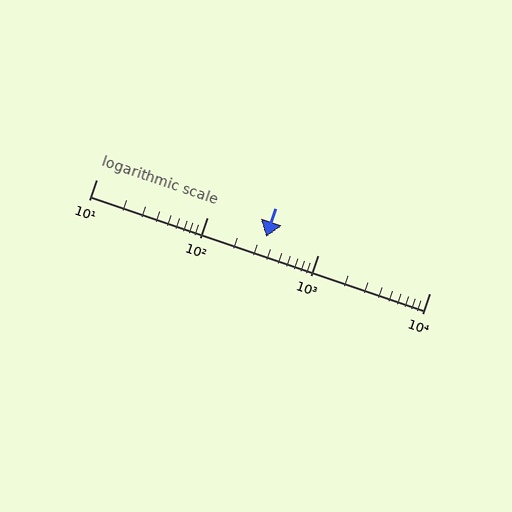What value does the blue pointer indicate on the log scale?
The pointer indicates approximately 340.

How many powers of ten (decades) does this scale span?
The scale spans 3 decades, from 10 to 10000.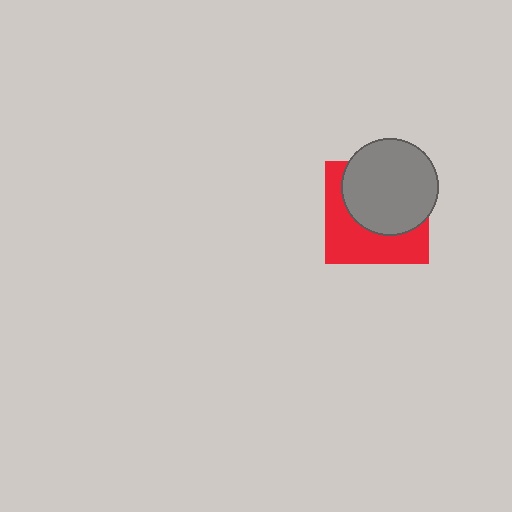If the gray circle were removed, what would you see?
You would see the complete red square.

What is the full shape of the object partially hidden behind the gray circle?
The partially hidden object is a red square.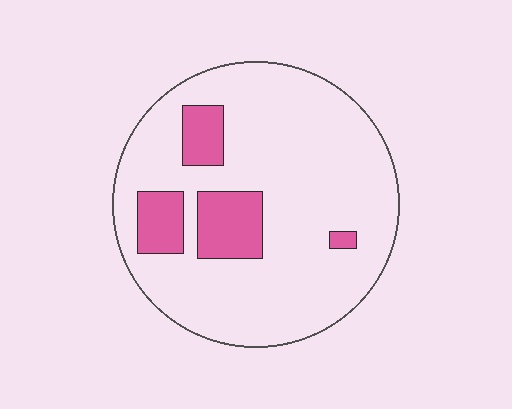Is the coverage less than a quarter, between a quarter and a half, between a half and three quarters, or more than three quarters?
Less than a quarter.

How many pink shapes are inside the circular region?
4.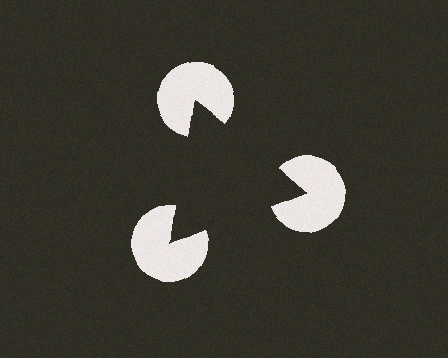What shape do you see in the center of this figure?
An illusory triangle — its edges are inferred from the aligned wedge cuts in the pac-man discs, not physically drawn.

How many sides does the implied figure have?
3 sides.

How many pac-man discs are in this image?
There are 3 — one at each vertex of the illusory triangle.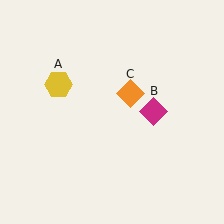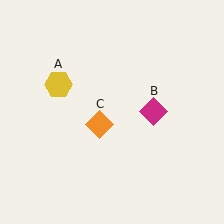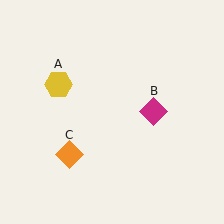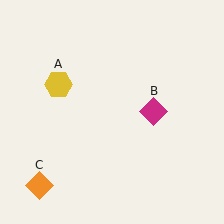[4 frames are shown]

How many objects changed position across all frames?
1 object changed position: orange diamond (object C).